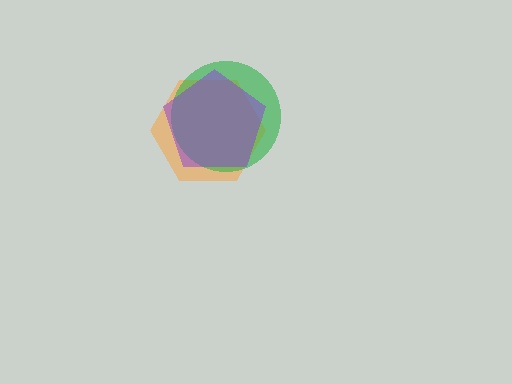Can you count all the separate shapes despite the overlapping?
Yes, there are 3 separate shapes.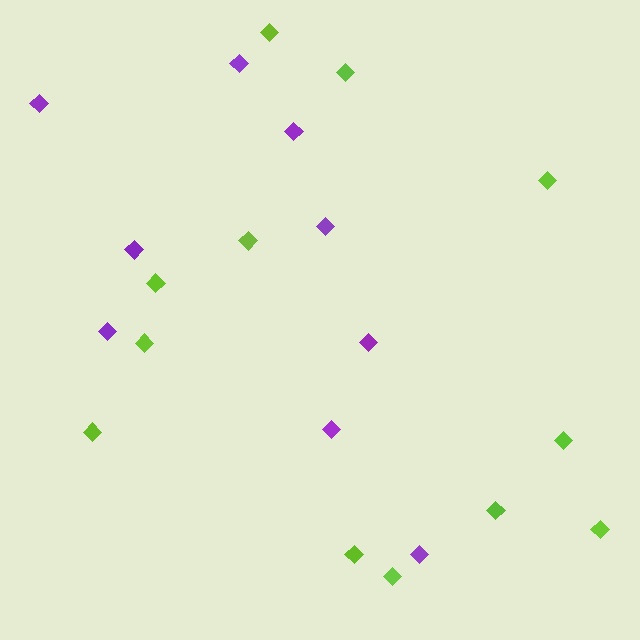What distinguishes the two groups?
There are 2 groups: one group of lime diamonds (12) and one group of purple diamonds (9).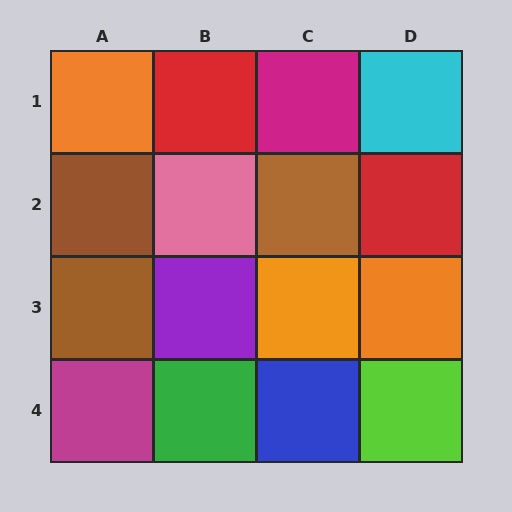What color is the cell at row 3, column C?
Orange.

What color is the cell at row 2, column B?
Pink.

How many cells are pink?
1 cell is pink.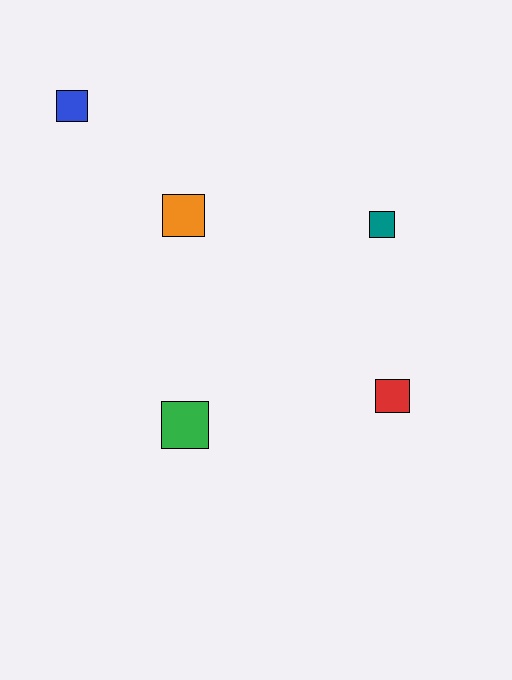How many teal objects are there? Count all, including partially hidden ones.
There is 1 teal object.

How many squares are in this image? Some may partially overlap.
There are 5 squares.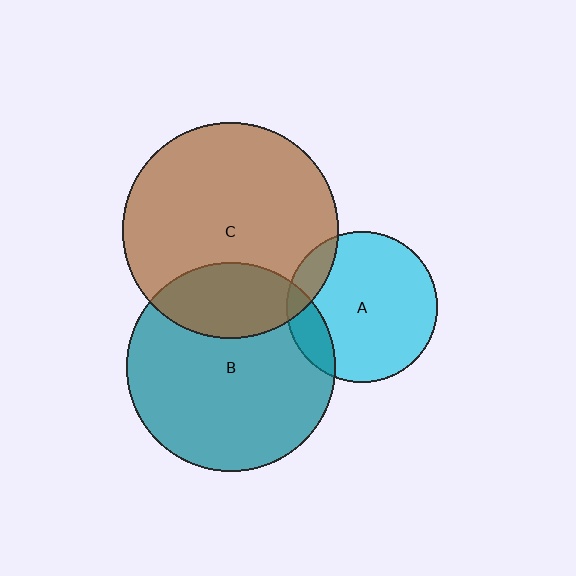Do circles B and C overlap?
Yes.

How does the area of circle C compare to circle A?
Approximately 2.0 times.